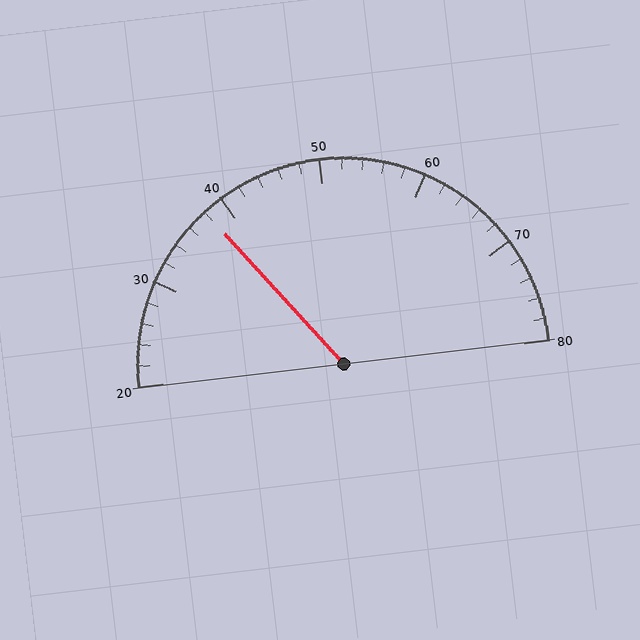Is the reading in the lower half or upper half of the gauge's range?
The reading is in the lower half of the range (20 to 80).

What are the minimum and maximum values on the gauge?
The gauge ranges from 20 to 80.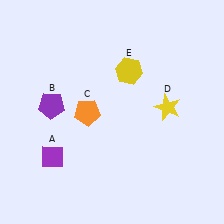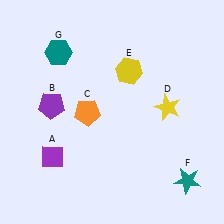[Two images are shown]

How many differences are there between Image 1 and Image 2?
There are 2 differences between the two images.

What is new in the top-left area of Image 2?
A teal hexagon (G) was added in the top-left area of Image 2.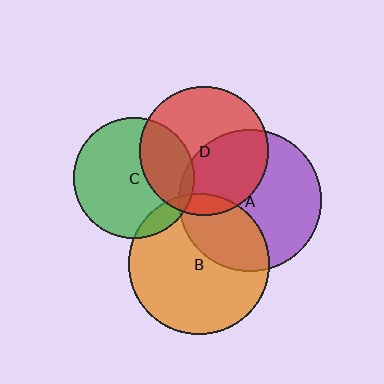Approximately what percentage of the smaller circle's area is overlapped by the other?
Approximately 10%.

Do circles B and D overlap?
Yes.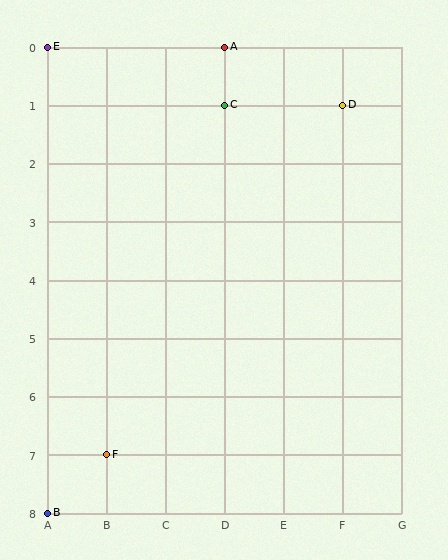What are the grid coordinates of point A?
Point A is at grid coordinates (D, 0).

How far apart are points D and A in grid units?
Points D and A are 2 columns and 1 row apart (about 2.2 grid units diagonally).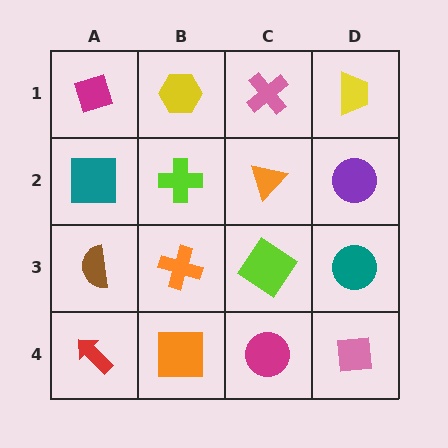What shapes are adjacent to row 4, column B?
An orange cross (row 3, column B), a red arrow (row 4, column A), a magenta circle (row 4, column C).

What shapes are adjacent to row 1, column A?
A teal square (row 2, column A), a yellow hexagon (row 1, column B).